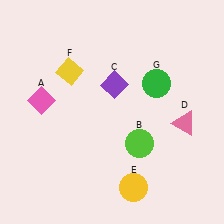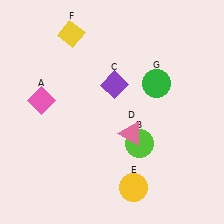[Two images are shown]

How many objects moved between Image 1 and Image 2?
2 objects moved between the two images.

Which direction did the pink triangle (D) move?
The pink triangle (D) moved left.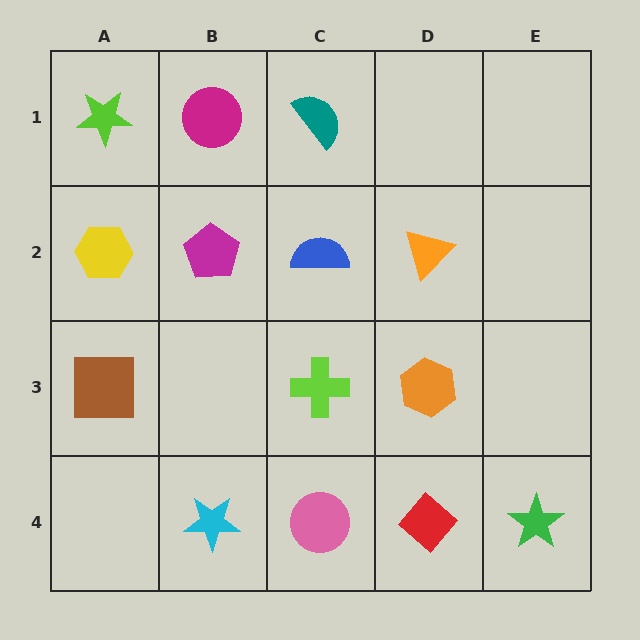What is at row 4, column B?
A cyan star.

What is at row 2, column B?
A magenta pentagon.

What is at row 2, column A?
A yellow hexagon.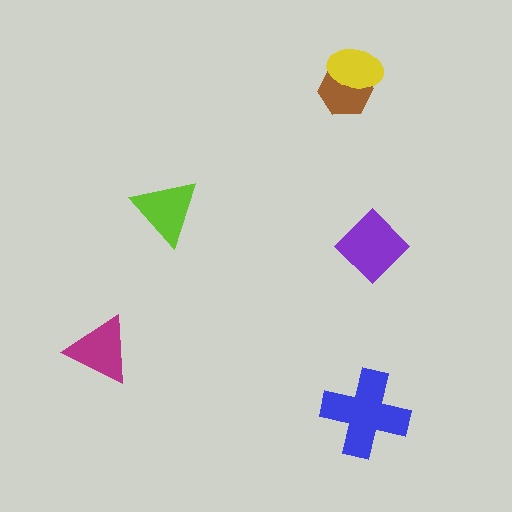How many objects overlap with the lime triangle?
0 objects overlap with the lime triangle.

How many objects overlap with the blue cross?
0 objects overlap with the blue cross.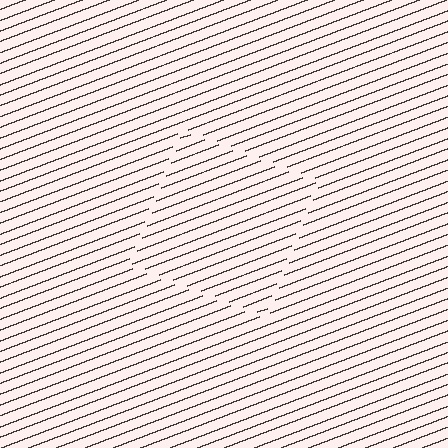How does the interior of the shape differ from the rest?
The interior of the shape contains the same grating, shifted by half a period — the contour is defined by the phase discontinuity where line-ends from the inner and outer gratings abut.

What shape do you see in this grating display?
An illusory square. The interior of the shape contains the same grating, shifted by half a period — the contour is defined by the phase discontinuity where line-ends from the inner and outer gratings abut.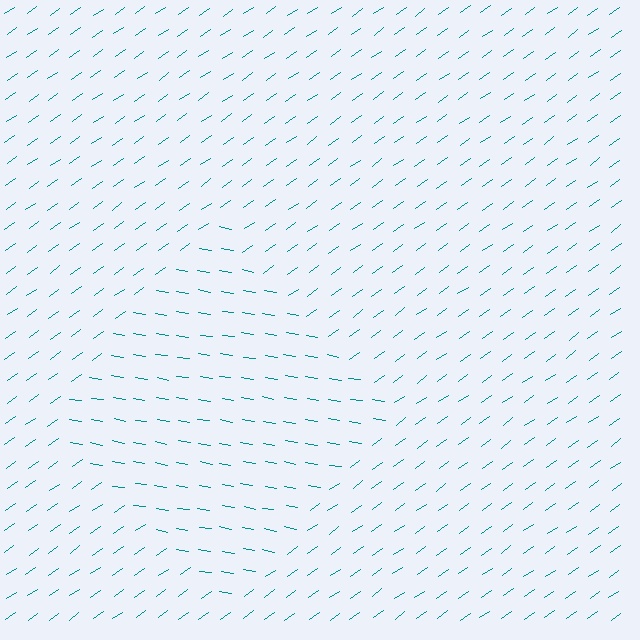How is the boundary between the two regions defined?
The boundary is defined purely by a change in line orientation (approximately 45 degrees difference). All lines are the same color and thickness.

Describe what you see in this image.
The image is filled with small teal line segments. A diamond region in the image has lines oriented differently from the surrounding lines, creating a visible texture boundary.